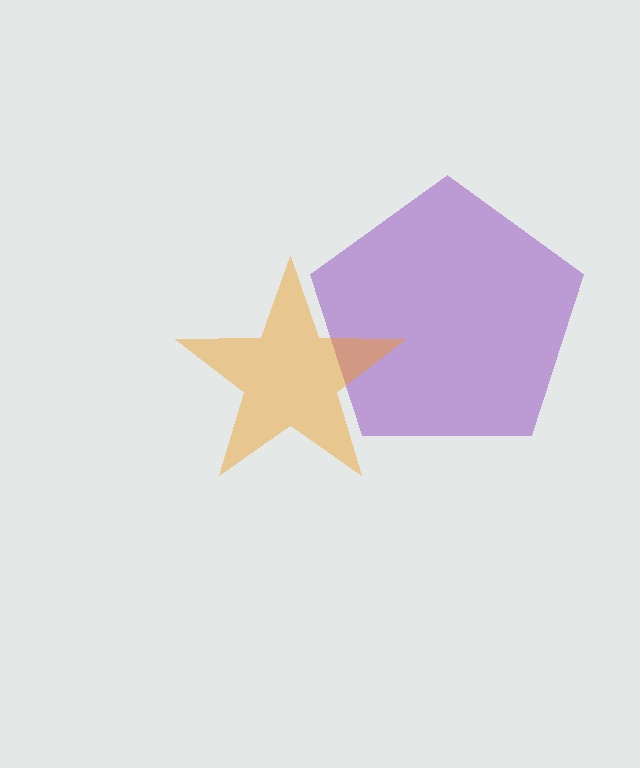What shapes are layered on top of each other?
The layered shapes are: a purple pentagon, an orange star.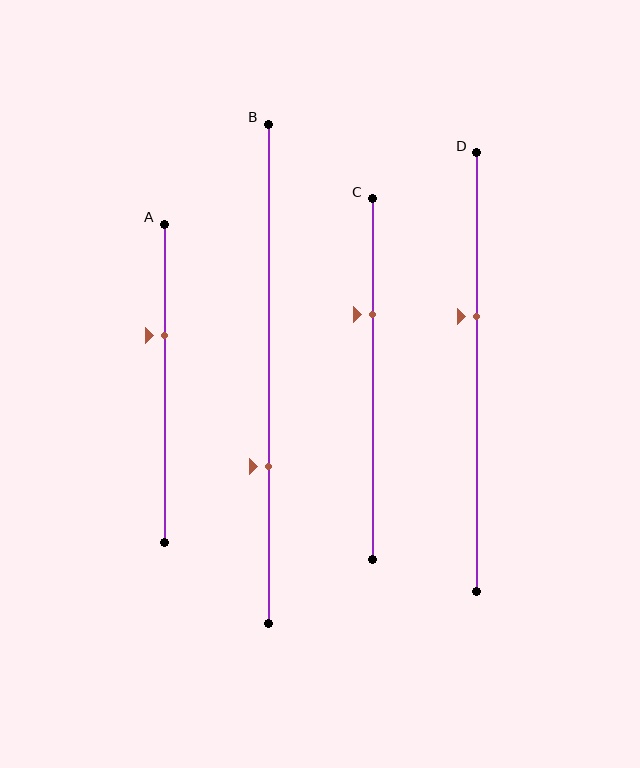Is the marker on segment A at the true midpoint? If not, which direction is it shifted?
No, the marker on segment A is shifted upward by about 15% of the segment length.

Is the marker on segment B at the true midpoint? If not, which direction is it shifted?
No, the marker on segment B is shifted downward by about 19% of the segment length.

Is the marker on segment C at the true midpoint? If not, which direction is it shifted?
No, the marker on segment C is shifted upward by about 18% of the segment length.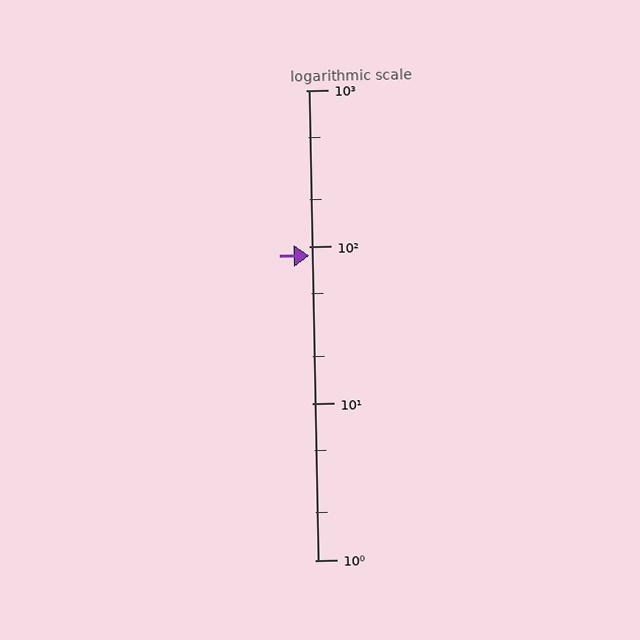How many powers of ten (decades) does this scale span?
The scale spans 3 decades, from 1 to 1000.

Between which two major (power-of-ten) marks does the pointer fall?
The pointer is between 10 and 100.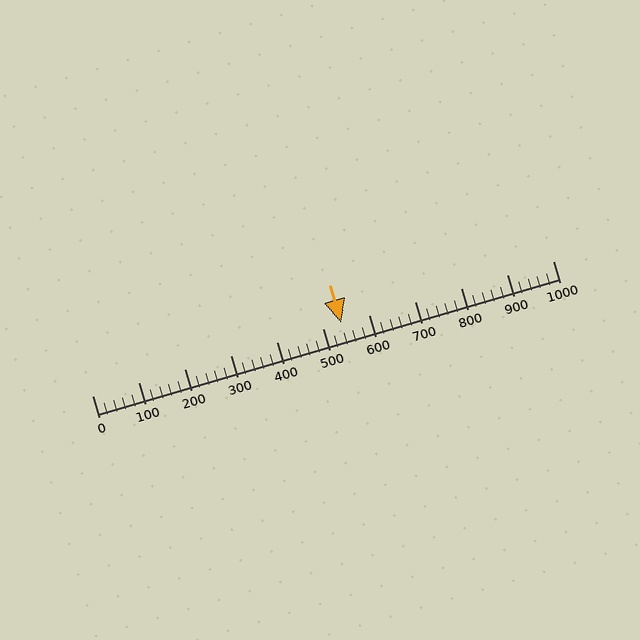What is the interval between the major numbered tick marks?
The major tick marks are spaced 100 units apart.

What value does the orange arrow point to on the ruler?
The orange arrow points to approximately 540.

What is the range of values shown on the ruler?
The ruler shows values from 0 to 1000.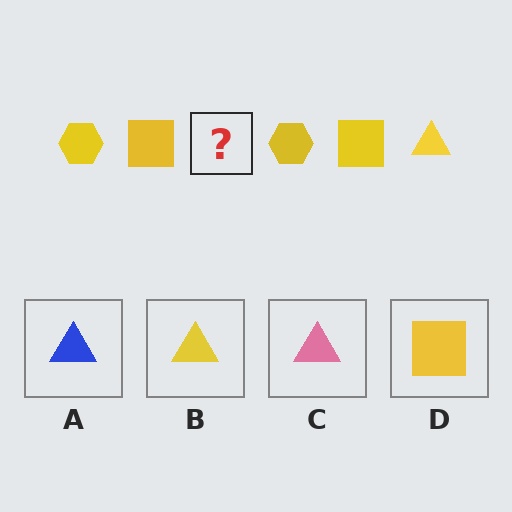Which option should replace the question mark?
Option B.